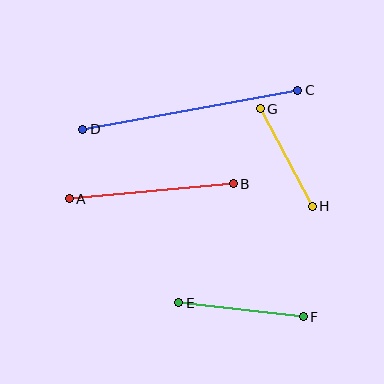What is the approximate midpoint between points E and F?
The midpoint is at approximately (241, 310) pixels.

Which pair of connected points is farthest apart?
Points C and D are farthest apart.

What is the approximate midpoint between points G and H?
The midpoint is at approximately (286, 158) pixels.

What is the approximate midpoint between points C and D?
The midpoint is at approximately (190, 110) pixels.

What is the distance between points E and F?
The distance is approximately 125 pixels.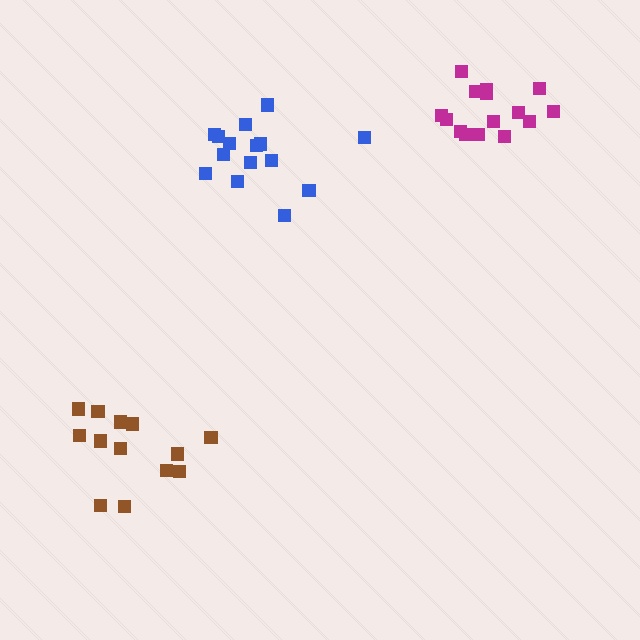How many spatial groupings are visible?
There are 3 spatial groupings.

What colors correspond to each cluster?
The clusters are colored: brown, blue, magenta.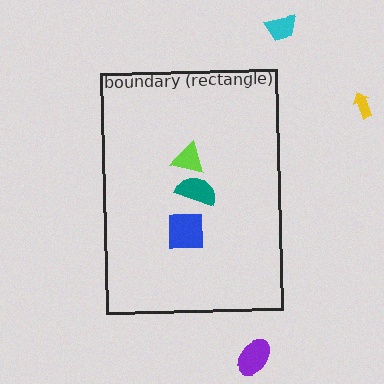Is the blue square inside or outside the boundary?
Inside.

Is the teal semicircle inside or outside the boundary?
Inside.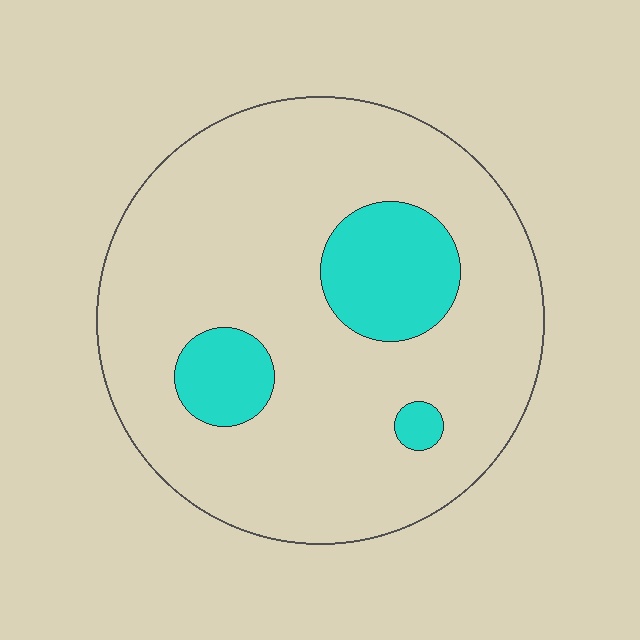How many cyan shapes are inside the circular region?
3.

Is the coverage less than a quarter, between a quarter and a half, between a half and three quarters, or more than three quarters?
Less than a quarter.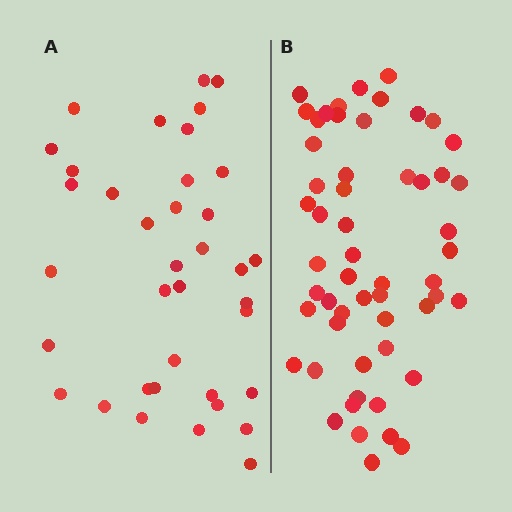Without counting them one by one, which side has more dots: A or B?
Region B (the right region) has more dots.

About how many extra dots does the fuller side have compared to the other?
Region B has approximately 20 more dots than region A.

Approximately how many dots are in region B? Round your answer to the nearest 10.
About 60 dots. (The exact count is 55, which rounds to 60.)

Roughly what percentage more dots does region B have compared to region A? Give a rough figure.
About 50% more.